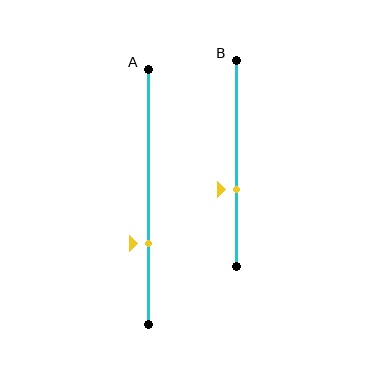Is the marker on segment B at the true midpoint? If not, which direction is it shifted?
No, the marker on segment B is shifted downward by about 12% of the segment length.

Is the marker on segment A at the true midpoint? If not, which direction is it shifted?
No, the marker on segment A is shifted downward by about 19% of the segment length.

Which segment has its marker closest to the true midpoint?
Segment B has its marker closest to the true midpoint.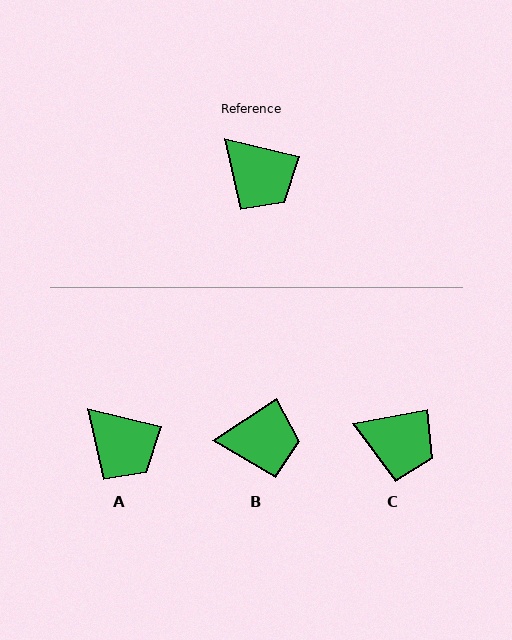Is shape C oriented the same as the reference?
No, it is off by about 24 degrees.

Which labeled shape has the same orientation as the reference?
A.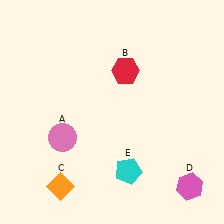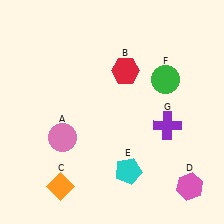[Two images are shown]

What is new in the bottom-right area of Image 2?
A purple cross (G) was added in the bottom-right area of Image 2.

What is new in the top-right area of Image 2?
A green circle (F) was added in the top-right area of Image 2.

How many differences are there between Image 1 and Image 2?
There are 2 differences between the two images.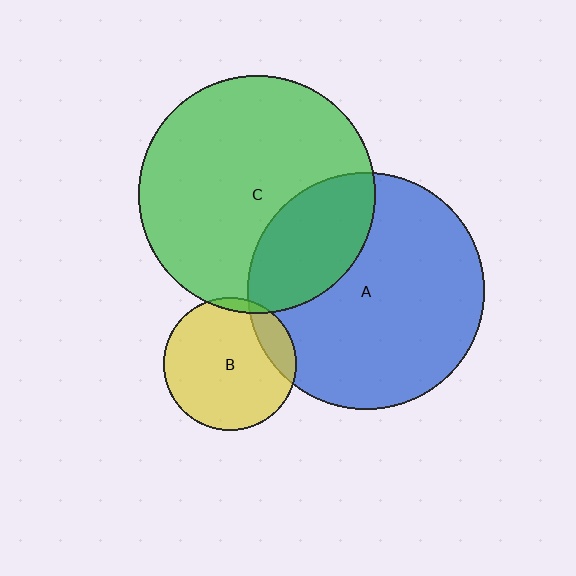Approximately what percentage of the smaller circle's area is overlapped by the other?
Approximately 5%.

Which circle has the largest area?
Circle C (green).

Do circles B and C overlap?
Yes.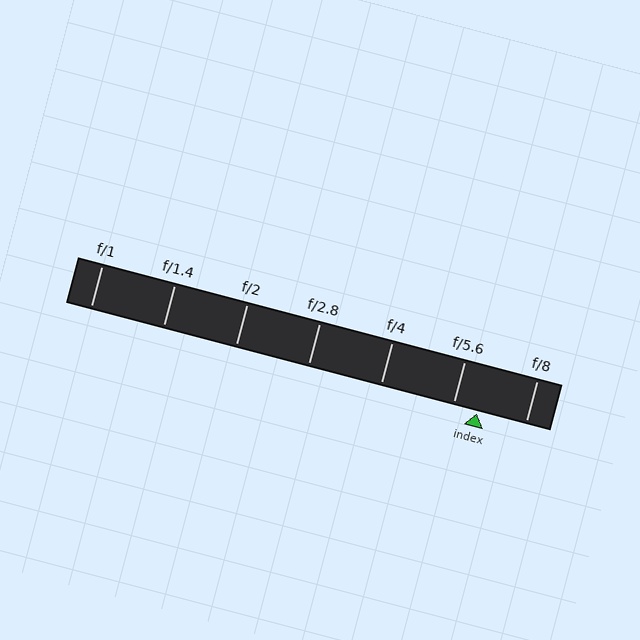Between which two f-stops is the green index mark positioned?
The index mark is between f/5.6 and f/8.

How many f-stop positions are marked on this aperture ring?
There are 7 f-stop positions marked.